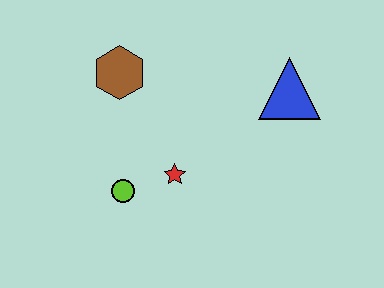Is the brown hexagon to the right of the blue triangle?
No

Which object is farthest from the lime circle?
The blue triangle is farthest from the lime circle.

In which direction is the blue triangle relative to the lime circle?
The blue triangle is to the right of the lime circle.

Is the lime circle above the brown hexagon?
No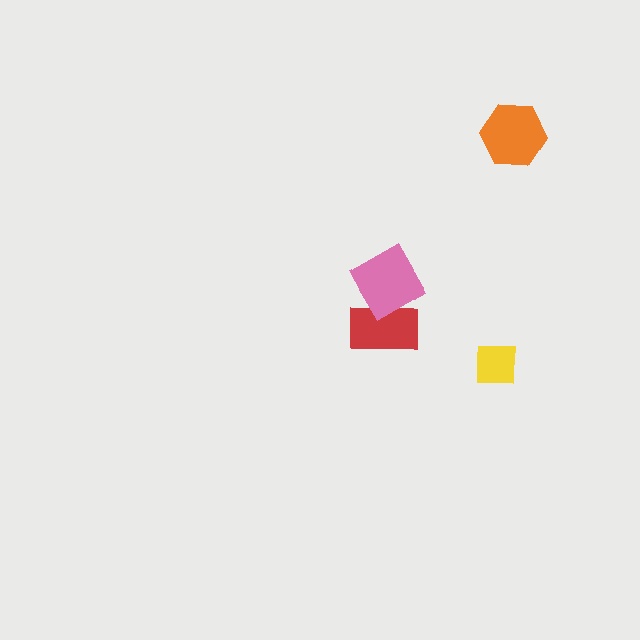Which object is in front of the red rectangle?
The pink diamond is in front of the red rectangle.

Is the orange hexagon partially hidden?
No, no other shape covers it.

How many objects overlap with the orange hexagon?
0 objects overlap with the orange hexagon.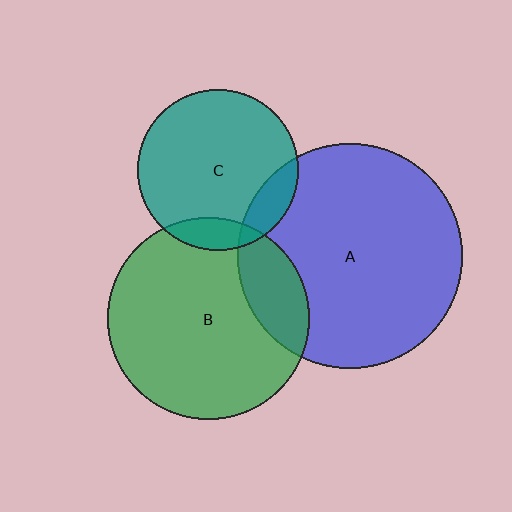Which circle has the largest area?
Circle A (blue).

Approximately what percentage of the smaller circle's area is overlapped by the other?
Approximately 15%.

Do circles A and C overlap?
Yes.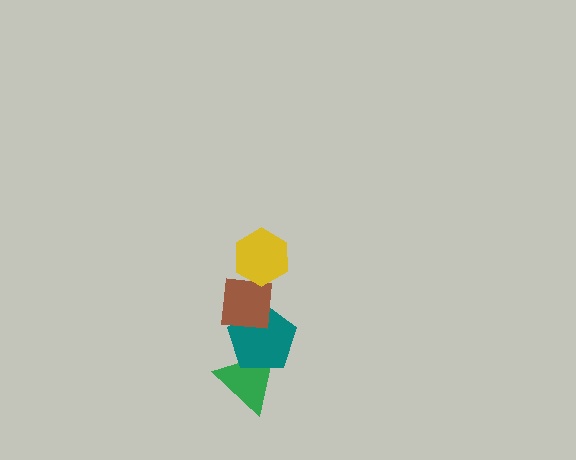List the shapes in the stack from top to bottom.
From top to bottom: the yellow hexagon, the brown square, the teal pentagon, the green triangle.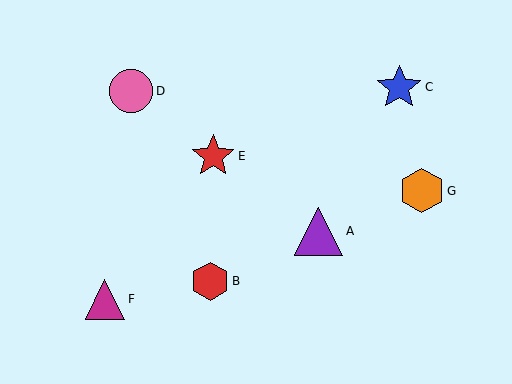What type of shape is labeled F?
Shape F is a magenta triangle.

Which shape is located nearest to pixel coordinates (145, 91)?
The pink circle (labeled D) at (131, 91) is nearest to that location.